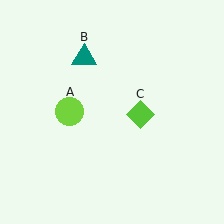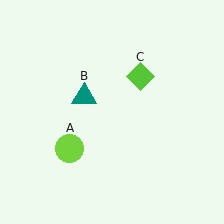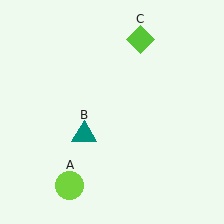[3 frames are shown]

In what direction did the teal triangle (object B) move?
The teal triangle (object B) moved down.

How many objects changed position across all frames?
3 objects changed position: lime circle (object A), teal triangle (object B), lime diamond (object C).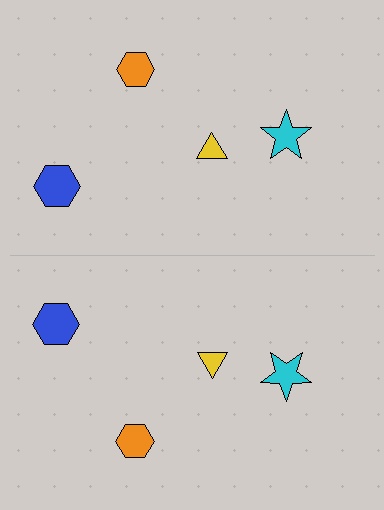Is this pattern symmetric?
Yes, this pattern has bilateral (reflection) symmetry.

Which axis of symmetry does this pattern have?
The pattern has a horizontal axis of symmetry running through the center of the image.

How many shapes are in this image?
There are 8 shapes in this image.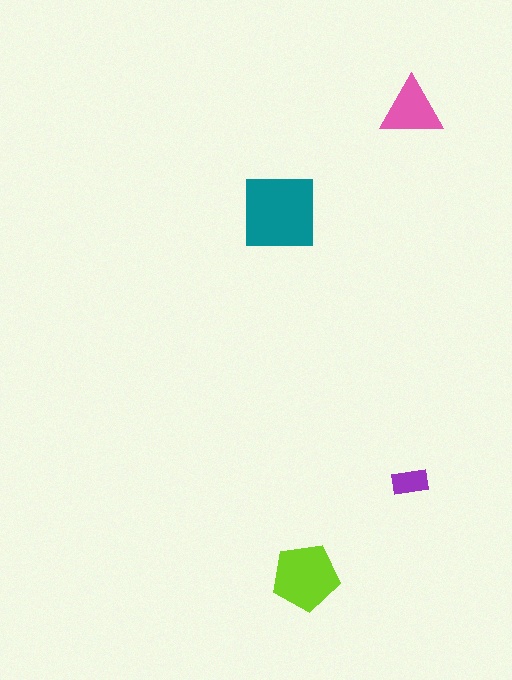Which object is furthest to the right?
The pink triangle is rightmost.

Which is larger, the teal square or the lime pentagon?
The teal square.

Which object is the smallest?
The purple rectangle.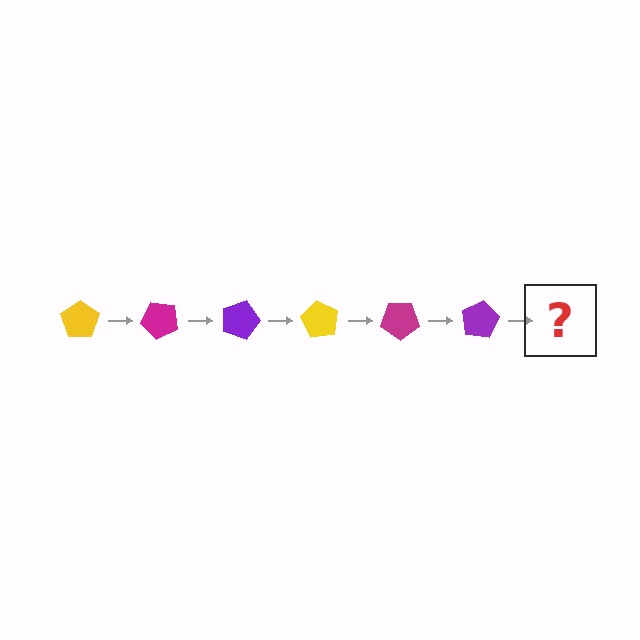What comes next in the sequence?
The next element should be a yellow pentagon, rotated 270 degrees from the start.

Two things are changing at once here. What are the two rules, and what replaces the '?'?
The two rules are that it rotates 45 degrees each step and the color cycles through yellow, magenta, and purple. The '?' should be a yellow pentagon, rotated 270 degrees from the start.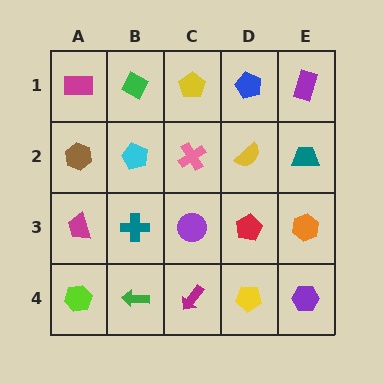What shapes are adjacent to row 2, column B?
A green diamond (row 1, column B), a teal cross (row 3, column B), a brown hexagon (row 2, column A), a pink cross (row 2, column C).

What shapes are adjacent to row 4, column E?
An orange hexagon (row 3, column E), a yellow pentagon (row 4, column D).